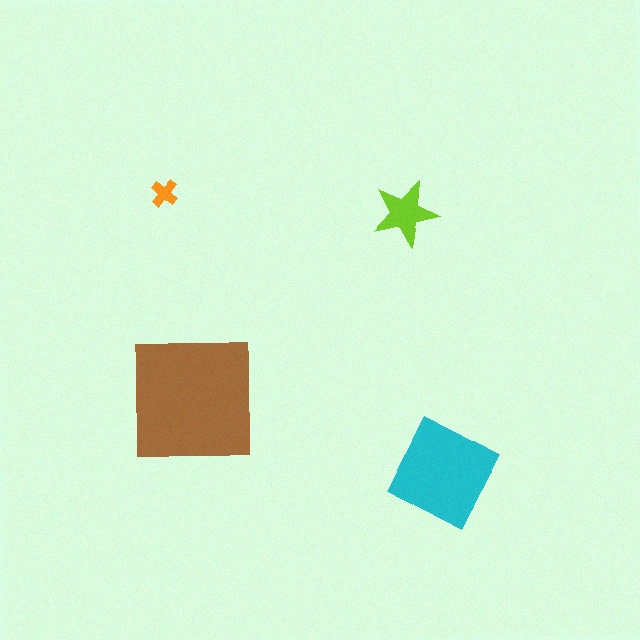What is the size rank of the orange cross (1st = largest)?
4th.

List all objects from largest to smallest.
The brown square, the cyan diamond, the lime star, the orange cross.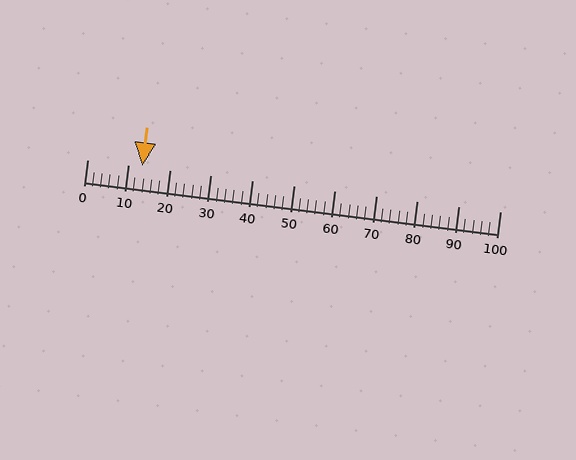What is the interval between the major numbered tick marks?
The major tick marks are spaced 10 units apart.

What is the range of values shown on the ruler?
The ruler shows values from 0 to 100.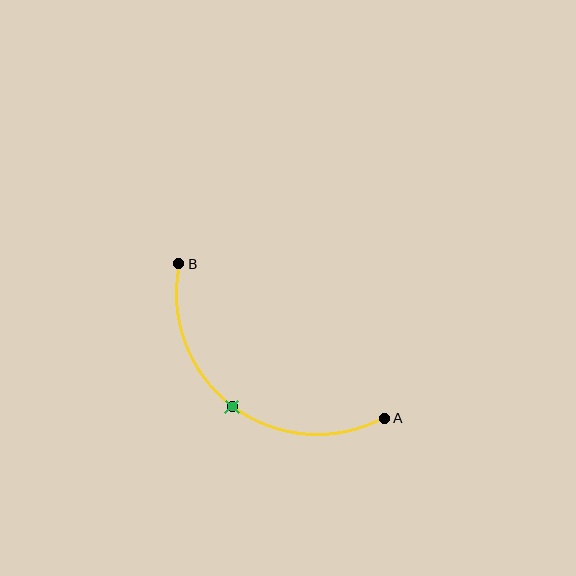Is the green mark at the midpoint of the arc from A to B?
Yes. The green mark lies on the arc at equal arc-length from both A and B — it is the arc midpoint.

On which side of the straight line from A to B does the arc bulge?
The arc bulges below and to the left of the straight line connecting A and B.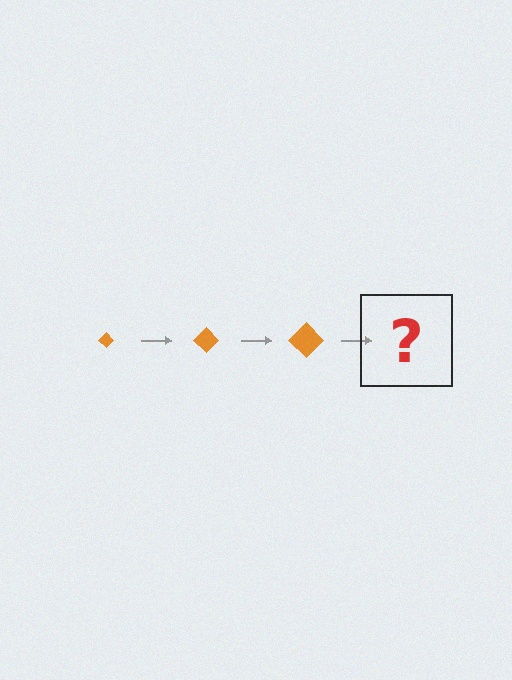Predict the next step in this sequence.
The next step is an orange diamond, larger than the previous one.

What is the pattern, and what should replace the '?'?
The pattern is that the diamond gets progressively larger each step. The '?' should be an orange diamond, larger than the previous one.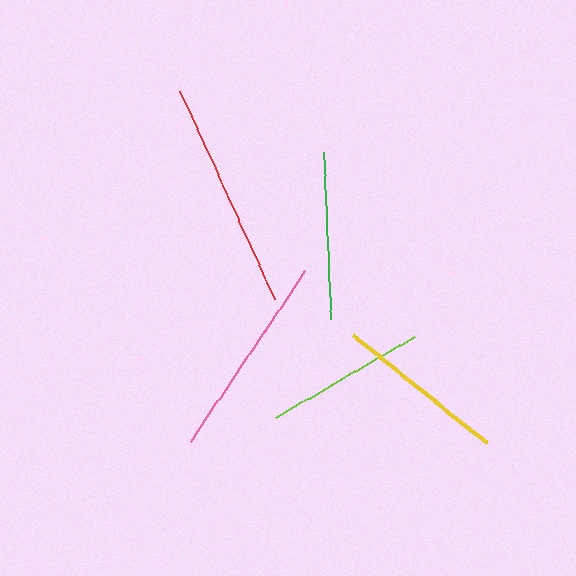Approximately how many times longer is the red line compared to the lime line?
The red line is approximately 1.4 times the length of the lime line.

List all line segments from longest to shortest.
From longest to shortest: red, pink, yellow, green, lime.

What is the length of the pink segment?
The pink segment is approximately 206 pixels long.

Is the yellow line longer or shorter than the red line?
The red line is longer than the yellow line.